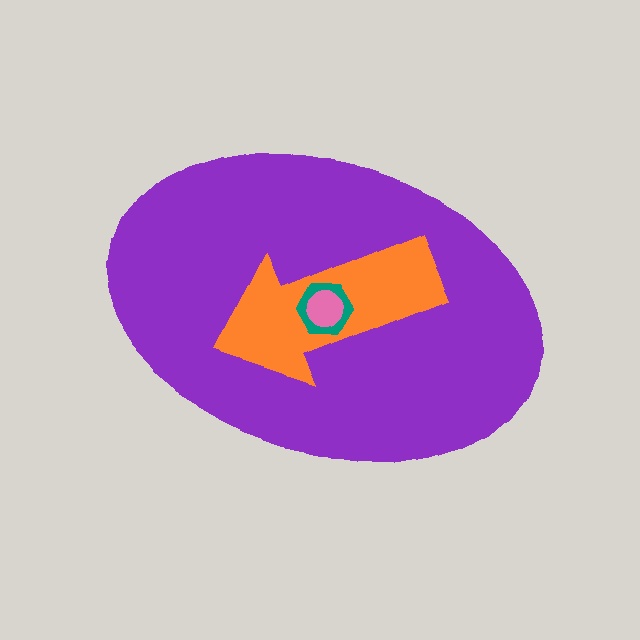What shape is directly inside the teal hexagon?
The pink circle.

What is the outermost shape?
The purple ellipse.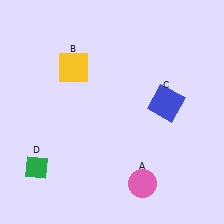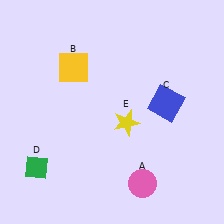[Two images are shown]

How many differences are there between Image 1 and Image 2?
There is 1 difference between the two images.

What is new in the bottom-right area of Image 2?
A yellow star (E) was added in the bottom-right area of Image 2.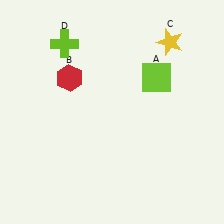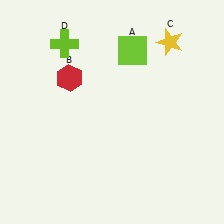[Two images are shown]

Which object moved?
The lime square (A) moved up.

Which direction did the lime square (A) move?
The lime square (A) moved up.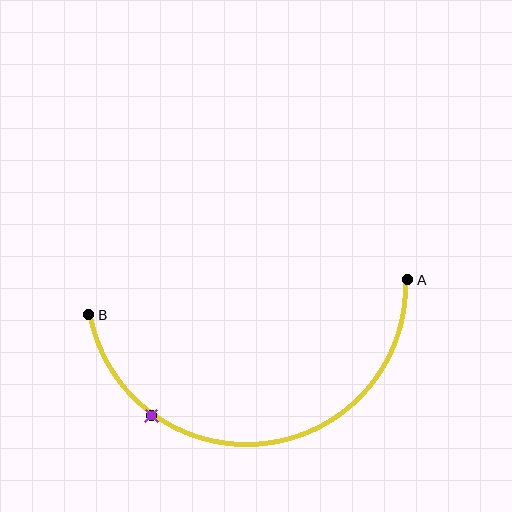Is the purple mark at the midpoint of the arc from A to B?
No. The purple mark lies on the arc but is closer to endpoint B. The arc midpoint would be at the point on the curve equidistant along the arc from both A and B.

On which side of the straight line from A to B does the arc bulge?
The arc bulges below the straight line connecting A and B.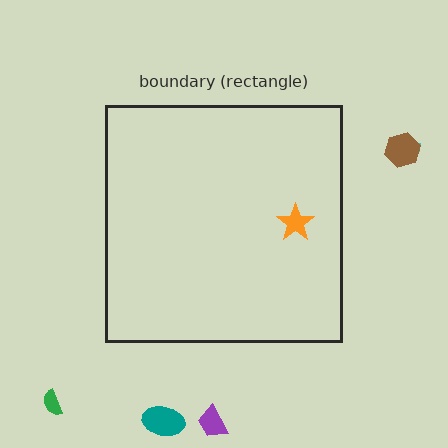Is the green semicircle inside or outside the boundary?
Outside.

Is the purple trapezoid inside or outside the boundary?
Outside.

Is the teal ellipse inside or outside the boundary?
Outside.